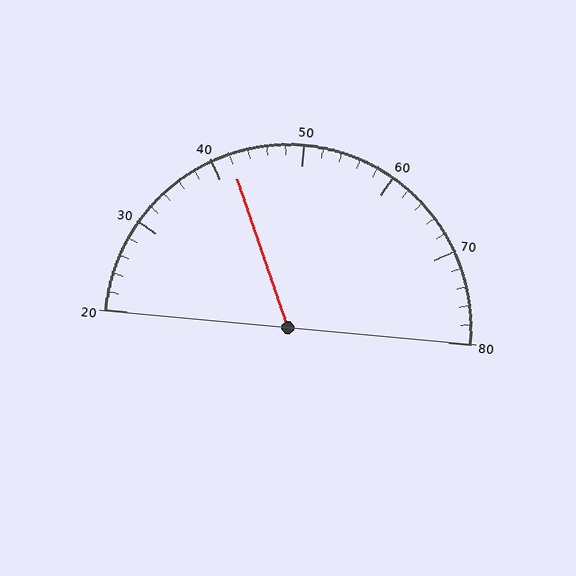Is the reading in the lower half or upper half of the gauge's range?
The reading is in the lower half of the range (20 to 80).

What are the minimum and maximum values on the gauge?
The gauge ranges from 20 to 80.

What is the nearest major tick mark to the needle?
The nearest major tick mark is 40.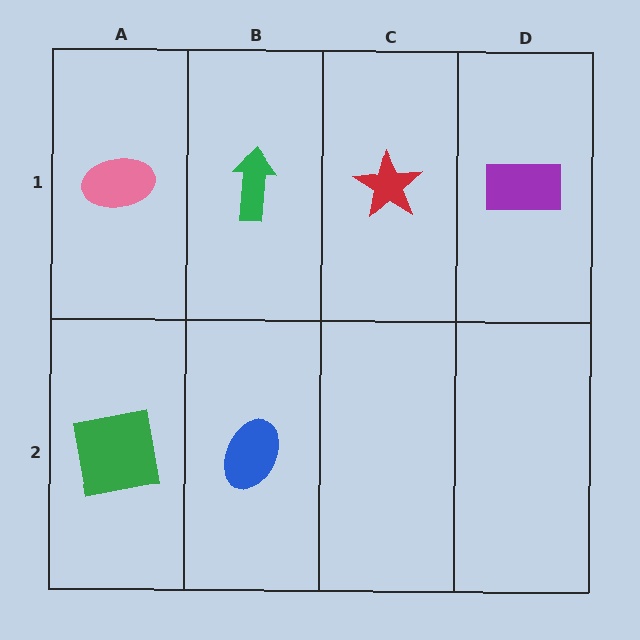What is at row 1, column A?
A pink ellipse.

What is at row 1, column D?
A purple rectangle.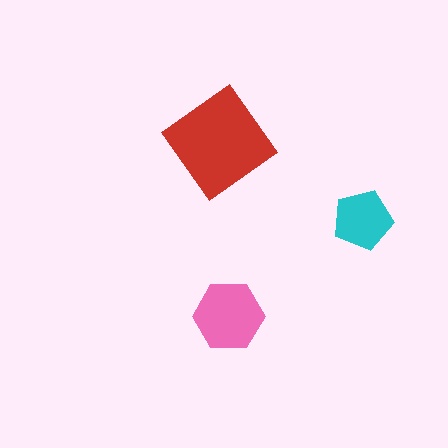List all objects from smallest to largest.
The cyan pentagon, the pink hexagon, the red diamond.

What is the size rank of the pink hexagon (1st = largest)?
2nd.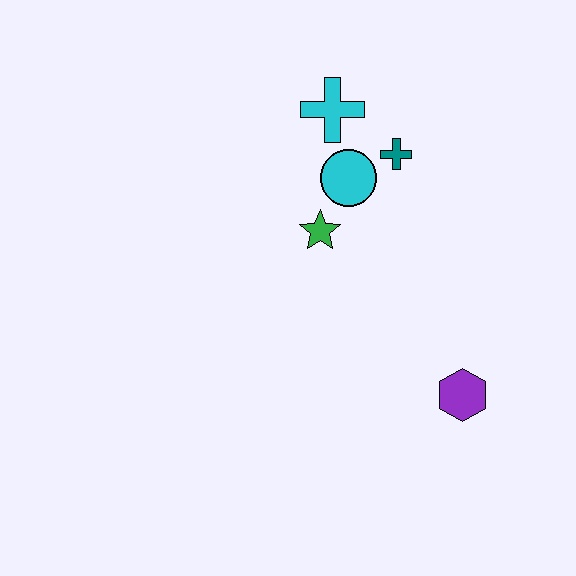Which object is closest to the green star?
The cyan circle is closest to the green star.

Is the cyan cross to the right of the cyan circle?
No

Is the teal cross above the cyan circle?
Yes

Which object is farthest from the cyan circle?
The purple hexagon is farthest from the cyan circle.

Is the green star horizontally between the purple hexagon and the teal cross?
No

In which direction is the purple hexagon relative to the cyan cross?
The purple hexagon is below the cyan cross.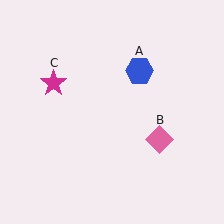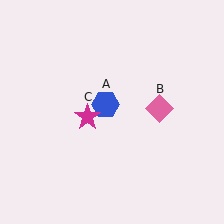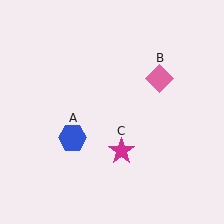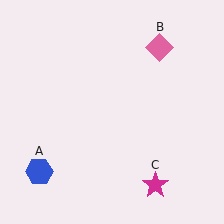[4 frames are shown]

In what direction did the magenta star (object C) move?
The magenta star (object C) moved down and to the right.